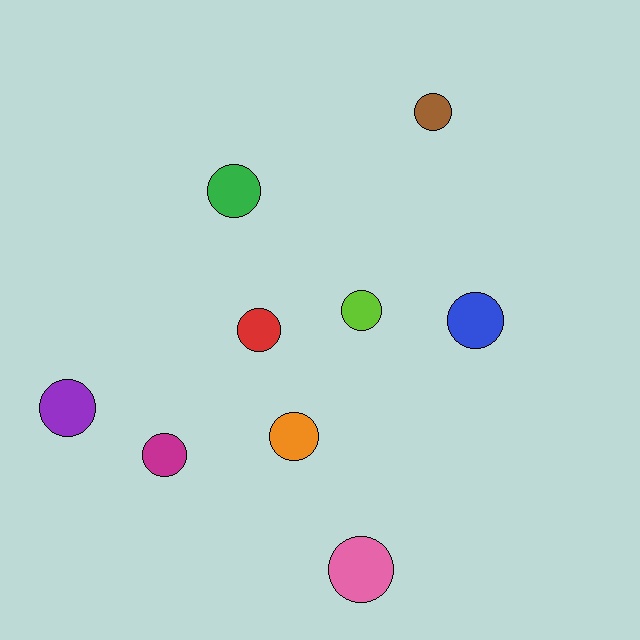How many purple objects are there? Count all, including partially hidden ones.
There is 1 purple object.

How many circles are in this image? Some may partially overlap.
There are 9 circles.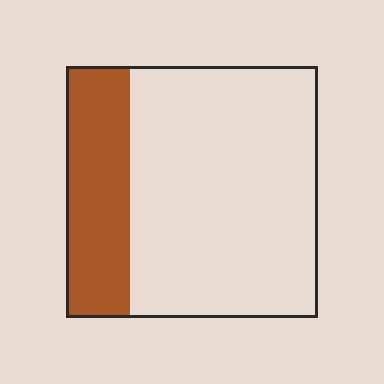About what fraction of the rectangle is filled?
About one quarter (1/4).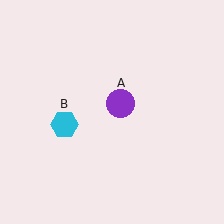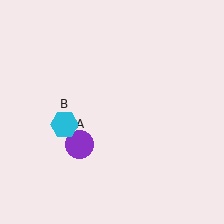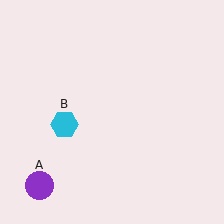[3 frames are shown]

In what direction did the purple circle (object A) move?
The purple circle (object A) moved down and to the left.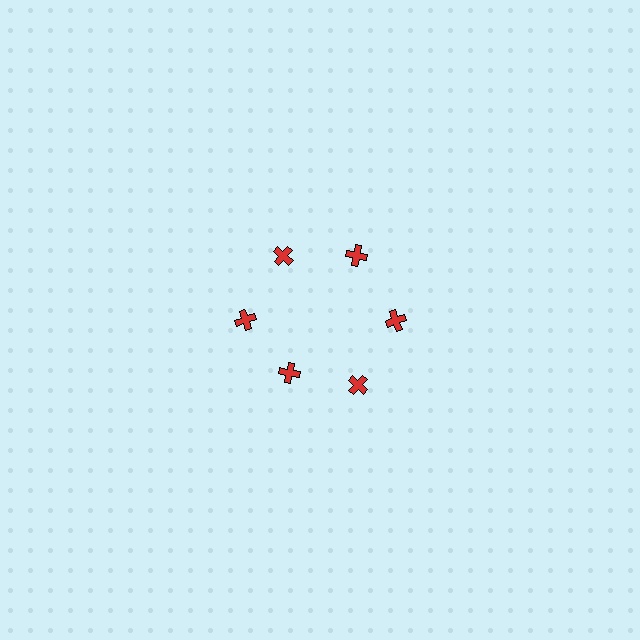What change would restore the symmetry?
The symmetry would be restored by moving it outward, back onto the ring so that all 6 crosses sit at equal angles and equal distance from the center.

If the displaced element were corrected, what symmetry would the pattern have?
It would have 6-fold rotational symmetry — the pattern would map onto itself every 60 degrees.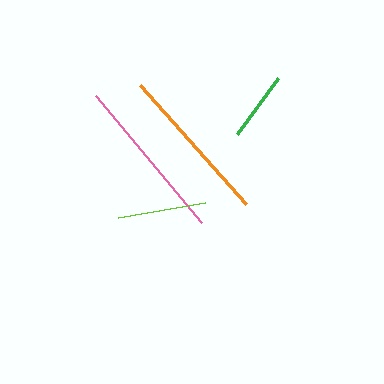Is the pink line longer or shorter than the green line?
The pink line is longer than the green line.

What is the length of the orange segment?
The orange segment is approximately 159 pixels long.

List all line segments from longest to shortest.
From longest to shortest: pink, orange, lime, green.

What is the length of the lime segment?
The lime segment is approximately 89 pixels long.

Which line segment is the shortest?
The green line is the shortest at approximately 70 pixels.